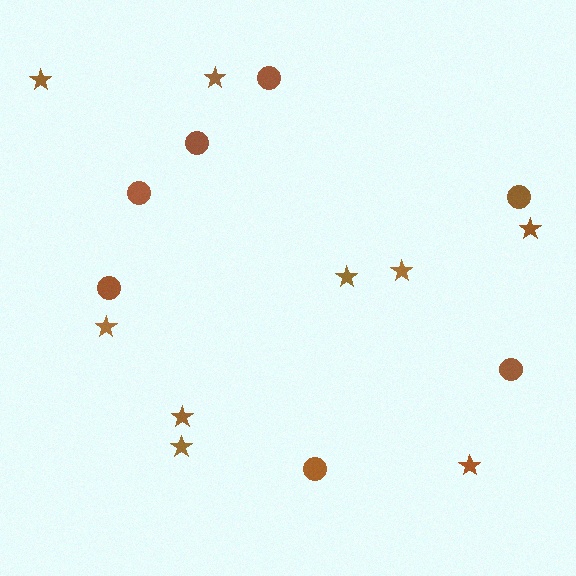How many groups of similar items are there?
There are 2 groups: one group of circles (7) and one group of stars (9).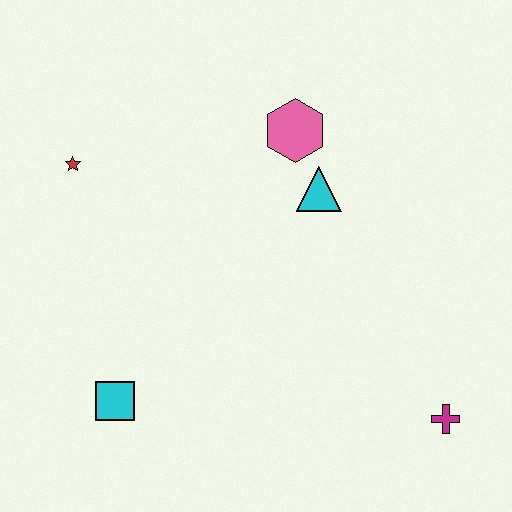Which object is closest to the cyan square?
The red star is closest to the cyan square.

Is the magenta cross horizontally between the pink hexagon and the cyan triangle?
No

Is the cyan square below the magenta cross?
No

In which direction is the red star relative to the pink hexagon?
The red star is to the left of the pink hexagon.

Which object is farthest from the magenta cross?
The red star is farthest from the magenta cross.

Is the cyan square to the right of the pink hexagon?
No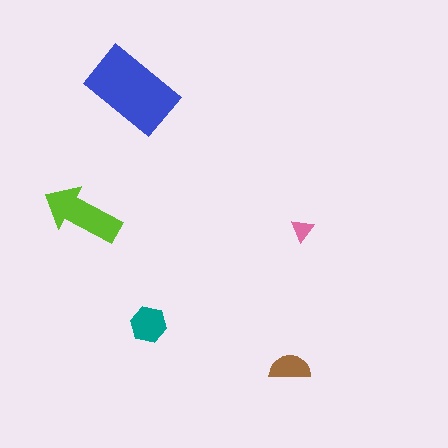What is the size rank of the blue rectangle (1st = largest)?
1st.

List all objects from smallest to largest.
The pink triangle, the brown semicircle, the teal hexagon, the lime arrow, the blue rectangle.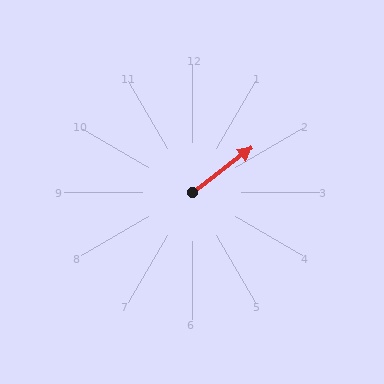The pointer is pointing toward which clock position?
Roughly 2 o'clock.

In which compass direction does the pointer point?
Northeast.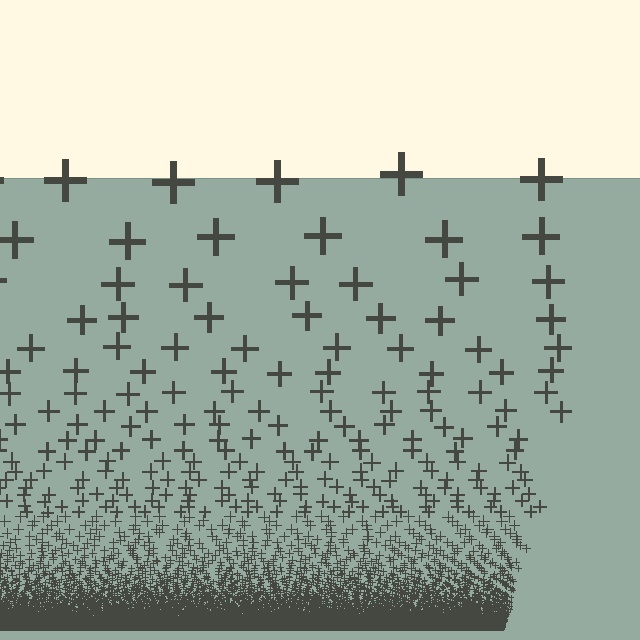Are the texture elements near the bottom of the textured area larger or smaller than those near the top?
Smaller. The gradient is inverted — elements near the bottom are smaller and denser.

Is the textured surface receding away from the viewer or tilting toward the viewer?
The surface appears to tilt toward the viewer. Texture elements get larger and sparser toward the top.